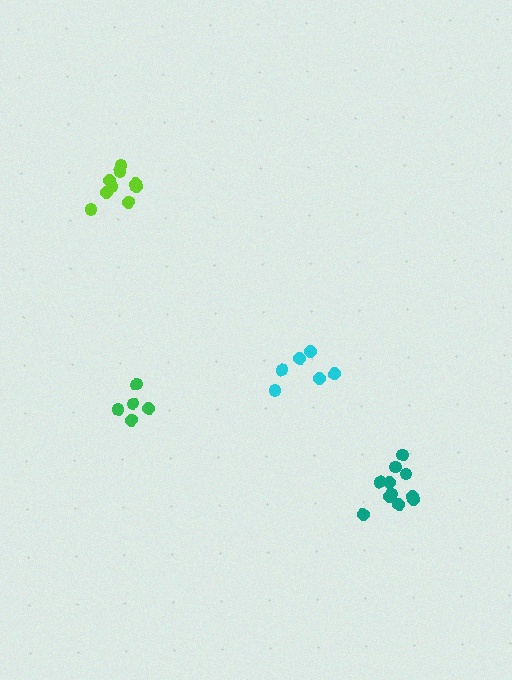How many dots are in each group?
Group 1: 5 dots, Group 2: 9 dots, Group 3: 11 dots, Group 4: 6 dots (31 total).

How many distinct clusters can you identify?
There are 4 distinct clusters.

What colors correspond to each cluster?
The clusters are colored: green, lime, teal, cyan.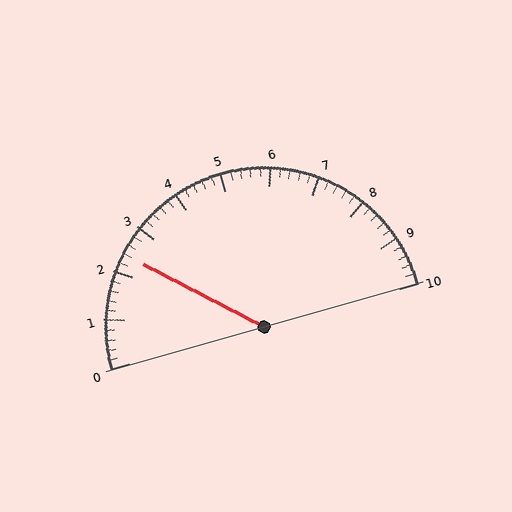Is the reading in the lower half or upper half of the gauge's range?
The reading is in the lower half of the range (0 to 10).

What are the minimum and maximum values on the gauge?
The gauge ranges from 0 to 10.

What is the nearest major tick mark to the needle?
The nearest major tick mark is 2.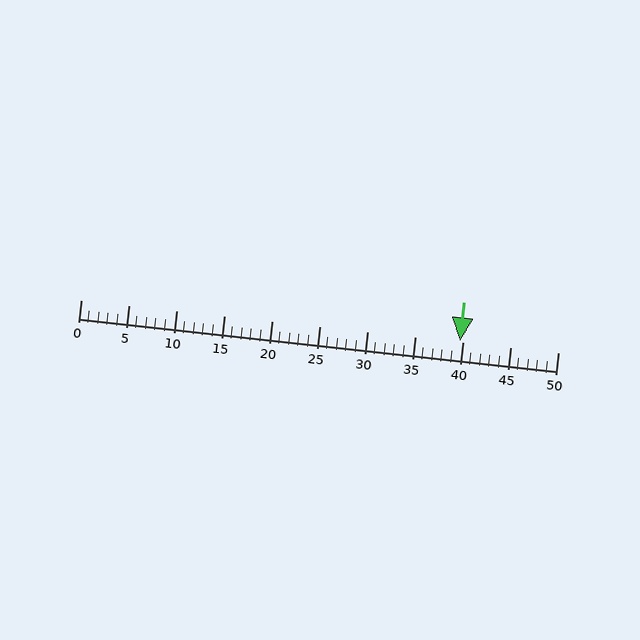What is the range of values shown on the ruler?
The ruler shows values from 0 to 50.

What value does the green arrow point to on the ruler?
The green arrow points to approximately 40.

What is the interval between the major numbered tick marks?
The major tick marks are spaced 5 units apart.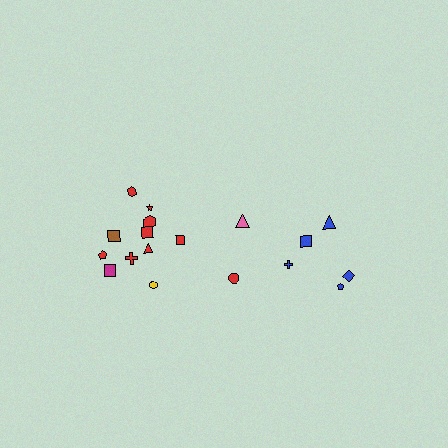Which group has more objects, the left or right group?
The left group.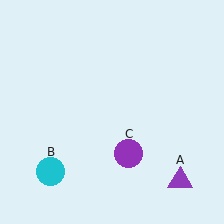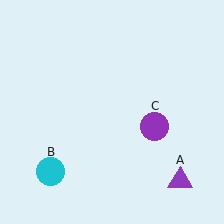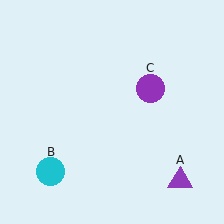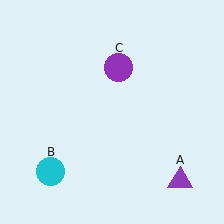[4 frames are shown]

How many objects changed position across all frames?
1 object changed position: purple circle (object C).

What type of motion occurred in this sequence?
The purple circle (object C) rotated counterclockwise around the center of the scene.